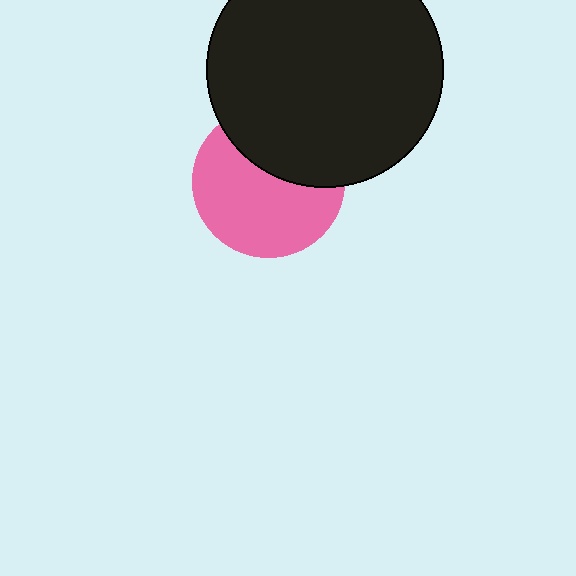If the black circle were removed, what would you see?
You would see the complete pink circle.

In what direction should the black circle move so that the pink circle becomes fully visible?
The black circle should move up. That is the shortest direction to clear the overlap and leave the pink circle fully visible.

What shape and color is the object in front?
The object in front is a black circle.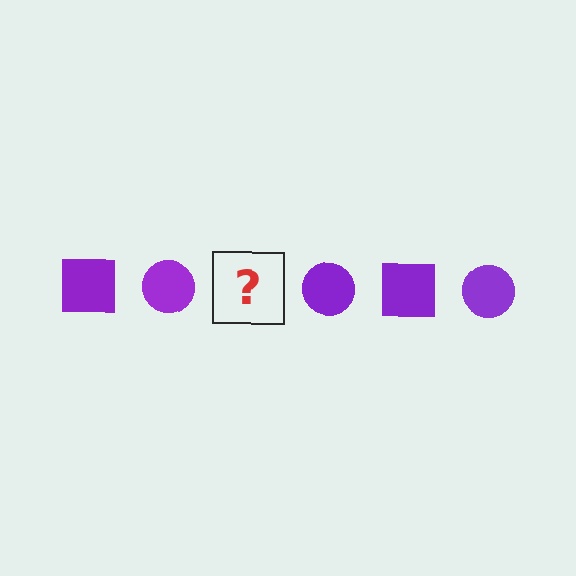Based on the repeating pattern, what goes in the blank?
The blank should be a purple square.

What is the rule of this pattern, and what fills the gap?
The rule is that the pattern cycles through square, circle shapes in purple. The gap should be filled with a purple square.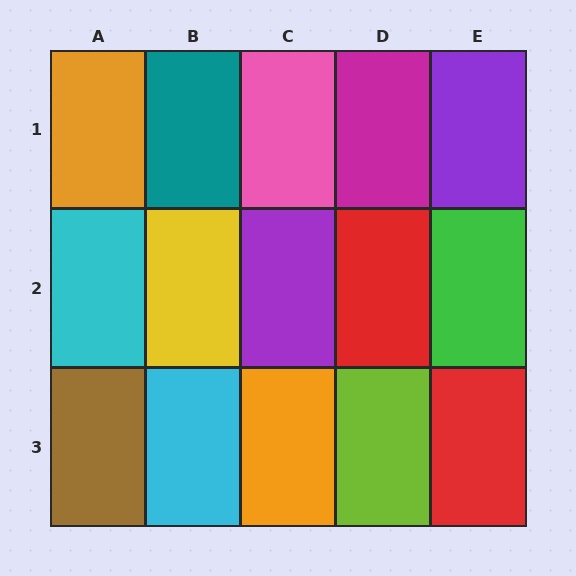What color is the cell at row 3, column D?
Lime.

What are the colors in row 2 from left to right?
Cyan, yellow, purple, red, green.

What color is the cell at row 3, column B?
Cyan.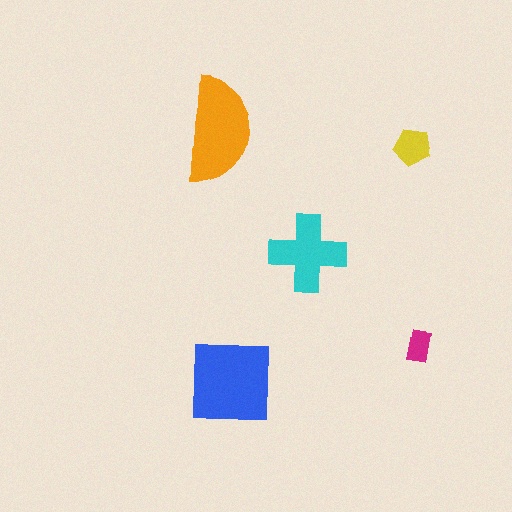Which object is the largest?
The blue square.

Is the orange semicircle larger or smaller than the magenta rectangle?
Larger.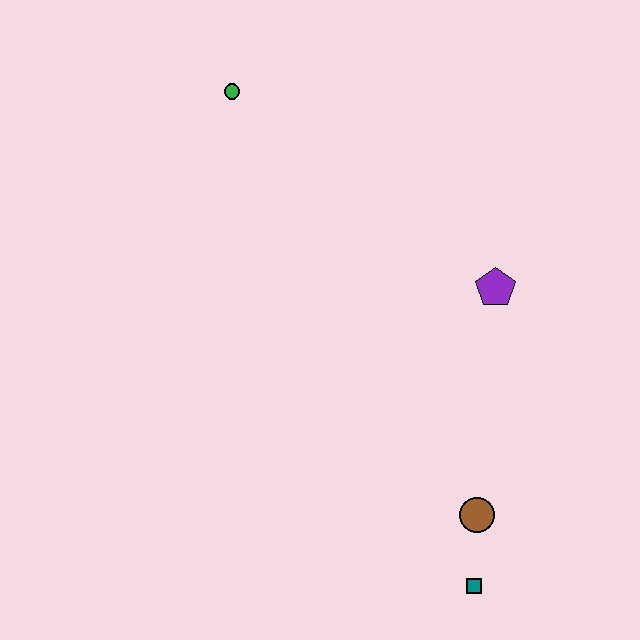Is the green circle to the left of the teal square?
Yes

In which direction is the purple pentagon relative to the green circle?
The purple pentagon is to the right of the green circle.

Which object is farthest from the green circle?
The teal square is farthest from the green circle.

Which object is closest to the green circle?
The purple pentagon is closest to the green circle.